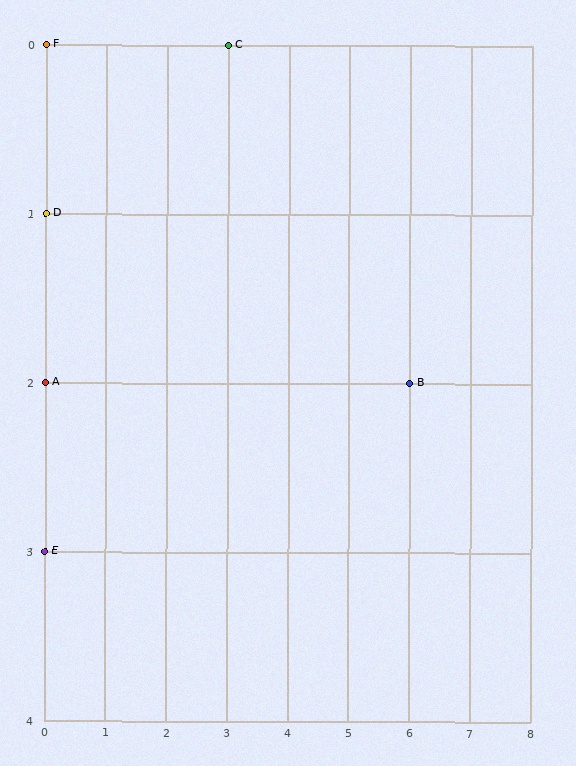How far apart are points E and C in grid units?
Points E and C are 3 columns and 3 rows apart (about 4.2 grid units diagonally).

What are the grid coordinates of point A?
Point A is at grid coordinates (0, 2).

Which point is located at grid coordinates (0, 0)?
Point F is at (0, 0).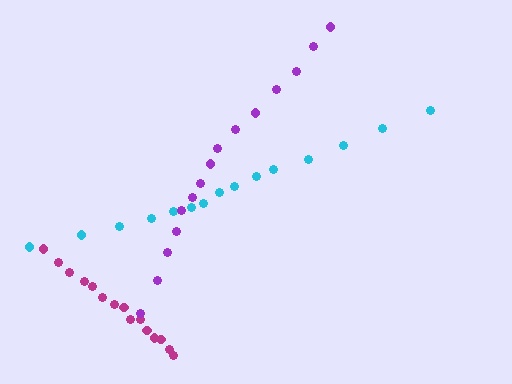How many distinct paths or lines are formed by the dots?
There are 3 distinct paths.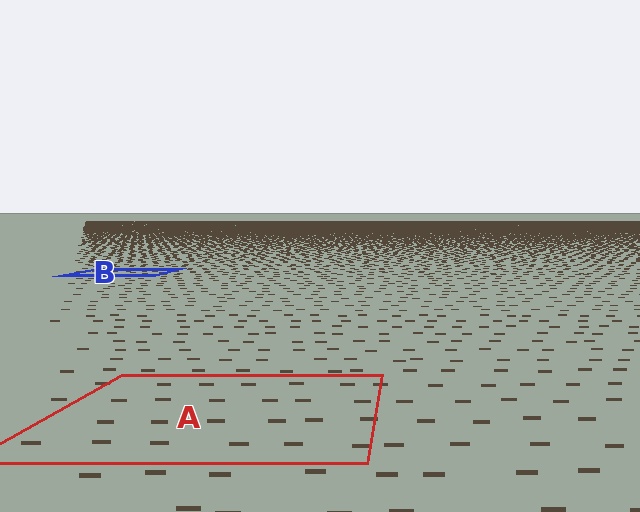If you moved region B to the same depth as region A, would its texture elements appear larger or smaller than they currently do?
They would appear larger. At a closer depth, the same texture elements are projected at a bigger on-screen size.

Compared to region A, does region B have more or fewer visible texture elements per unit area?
Region B has more texture elements per unit area — they are packed more densely because it is farther away.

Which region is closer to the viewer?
Region A is closer. The texture elements there are larger and more spread out.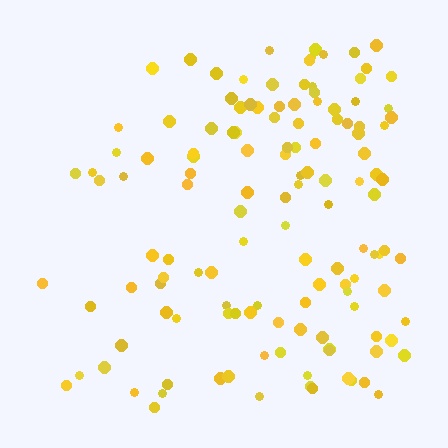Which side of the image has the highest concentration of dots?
The right.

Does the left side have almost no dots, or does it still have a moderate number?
Still a moderate number, just noticeably fewer than the right.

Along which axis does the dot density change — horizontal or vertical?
Horizontal.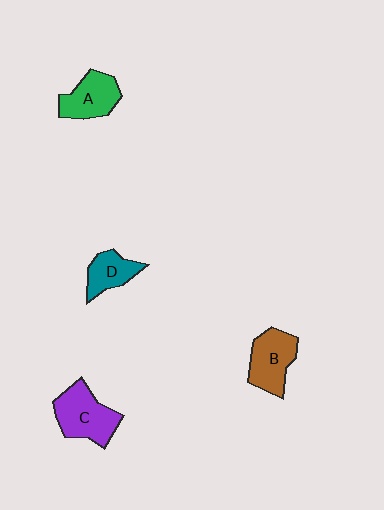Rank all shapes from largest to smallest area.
From largest to smallest: C (purple), B (brown), A (green), D (teal).